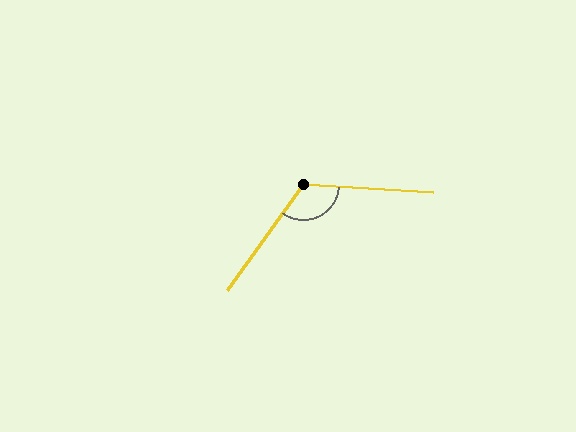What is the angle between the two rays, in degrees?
Approximately 122 degrees.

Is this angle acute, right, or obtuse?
It is obtuse.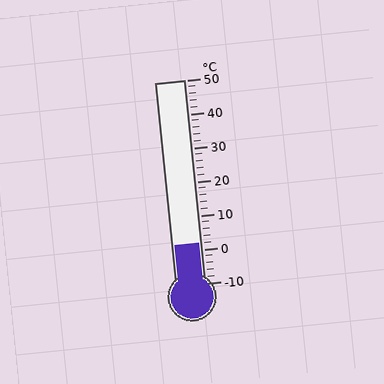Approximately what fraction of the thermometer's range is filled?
The thermometer is filled to approximately 20% of its range.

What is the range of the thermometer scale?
The thermometer scale ranges from -10°C to 50°C.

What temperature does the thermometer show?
The thermometer shows approximately 2°C.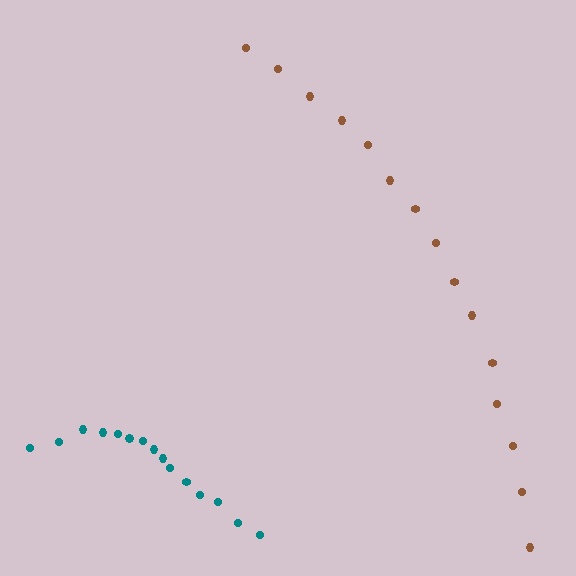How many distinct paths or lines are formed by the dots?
There are 2 distinct paths.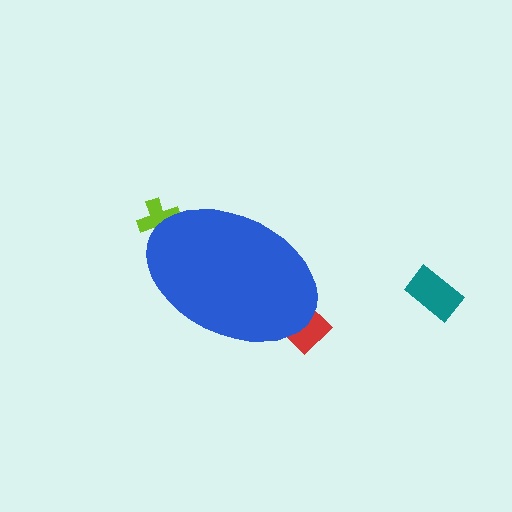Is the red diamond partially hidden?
Yes, the red diamond is partially hidden behind the blue ellipse.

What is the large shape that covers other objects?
A blue ellipse.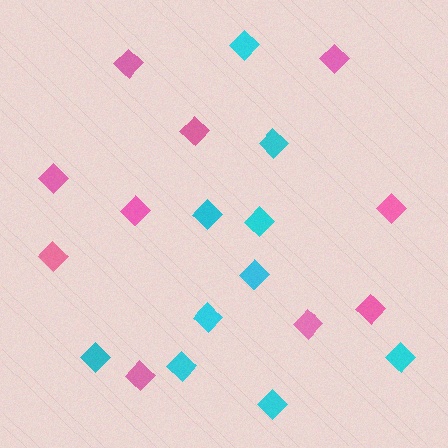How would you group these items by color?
There are 2 groups: one group of pink diamonds (10) and one group of cyan diamonds (10).